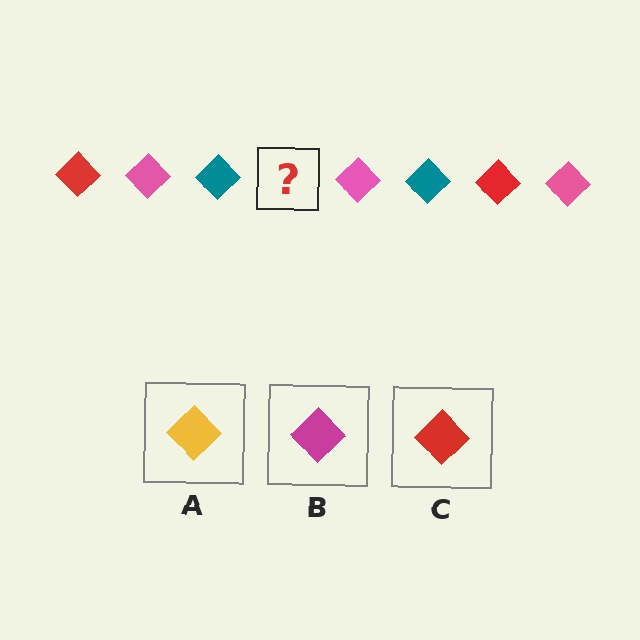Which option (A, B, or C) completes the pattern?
C.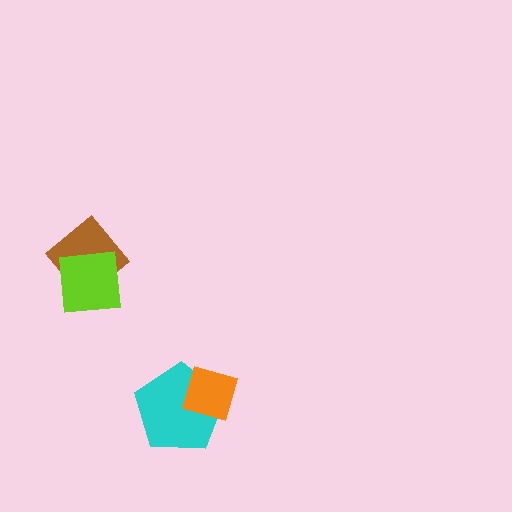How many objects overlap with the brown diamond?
1 object overlaps with the brown diamond.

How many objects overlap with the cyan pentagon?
1 object overlaps with the cyan pentagon.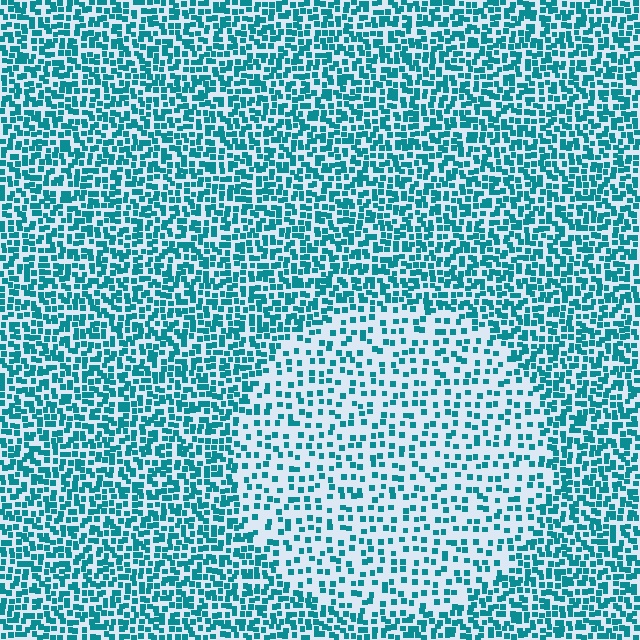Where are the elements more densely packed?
The elements are more densely packed outside the circle boundary.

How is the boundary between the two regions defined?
The boundary is defined by a change in element density (approximately 2.1x ratio). All elements are the same color, size, and shape.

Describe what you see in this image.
The image contains small teal elements arranged at two different densities. A circle-shaped region is visible where the elements are less densely packed than the surrounding area.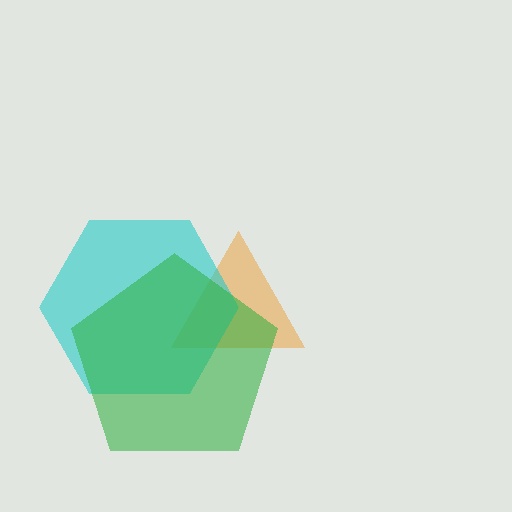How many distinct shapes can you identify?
There are 3 distinct shapes: an orange triangle, a cyan hexagon, a green pentagon.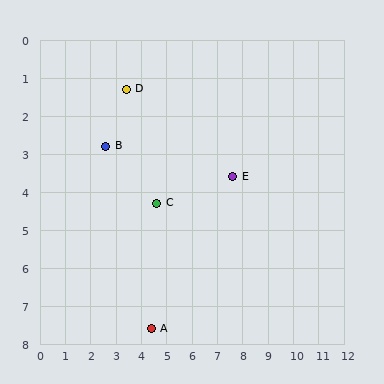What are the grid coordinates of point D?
Point D is at approximately (3.4, 1.3).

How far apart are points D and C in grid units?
Points D and C are about 3.2 grid units apart.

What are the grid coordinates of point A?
Point A is at approximately (4.4, 7.6).